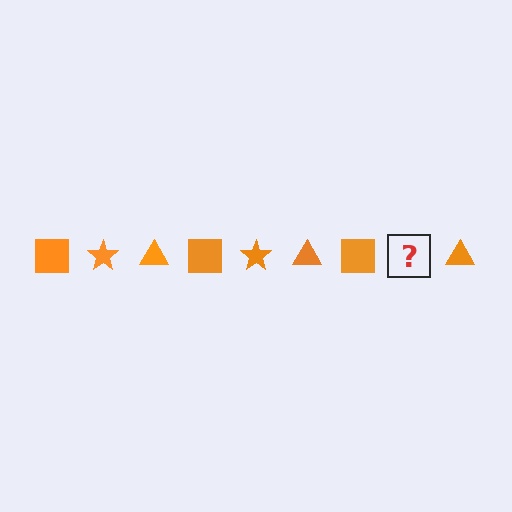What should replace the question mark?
The question mark should be replaced with an orange star.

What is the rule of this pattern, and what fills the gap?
The rule is that the pattern cycles through square, star, triangle shapes in orange. The gap should be filled with an orange star.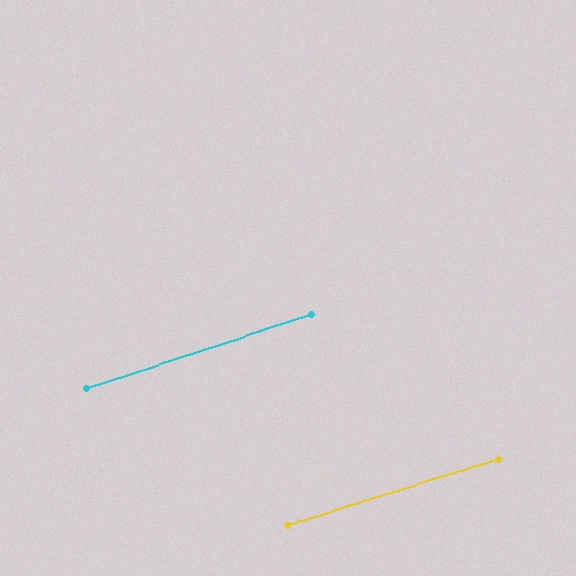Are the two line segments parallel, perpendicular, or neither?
Parallel — their directions differ by only 0.9°.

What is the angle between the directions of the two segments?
Approximately 1 degree.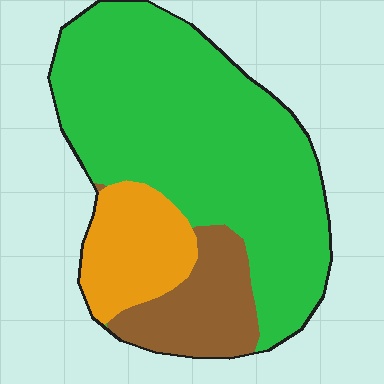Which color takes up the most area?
Green, at roughly 70%.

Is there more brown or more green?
Green.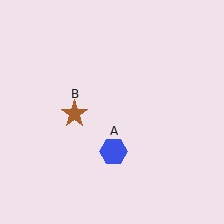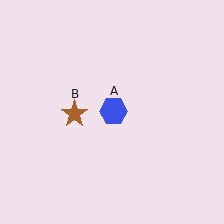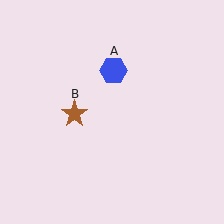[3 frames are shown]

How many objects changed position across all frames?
1 object changed position: blue hexagon (object A).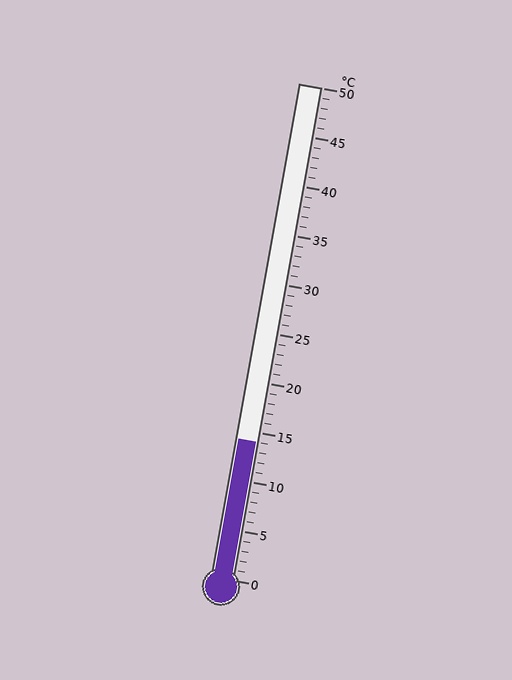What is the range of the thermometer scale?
The thermometer scale ranges from 0°C to 50°C.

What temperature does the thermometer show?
The thermometer shows approximately 14°C.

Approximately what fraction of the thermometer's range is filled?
The thermometer is filled to approximately 30% of its range.